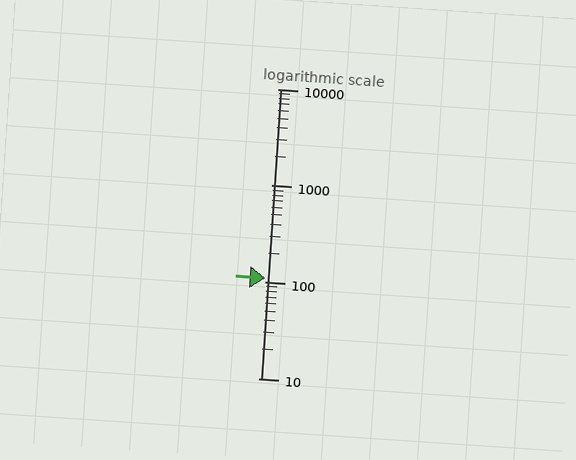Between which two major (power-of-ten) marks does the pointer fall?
The pointer is between 100 and 1000.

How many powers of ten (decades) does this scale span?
The scale spans 3 decades, from 10 to 10000.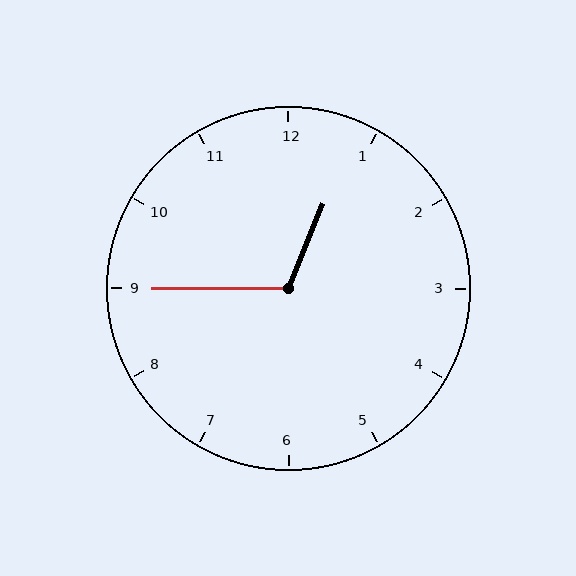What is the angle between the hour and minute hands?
Approximately 112 degrees.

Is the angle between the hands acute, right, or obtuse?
It is obtuse.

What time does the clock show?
12:45.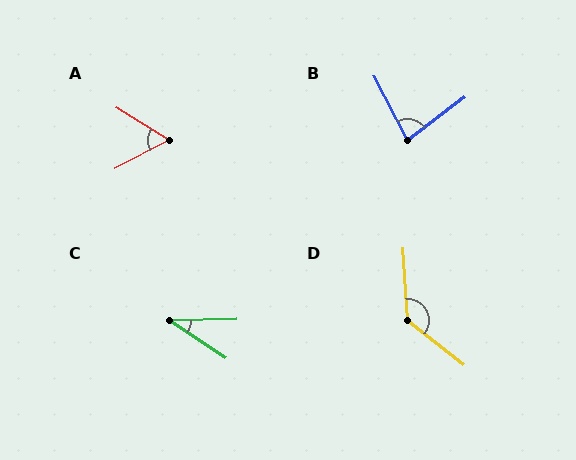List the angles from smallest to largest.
C (35°), A (60°), B (81°), D (131°).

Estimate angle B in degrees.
Approximately 81 degrees.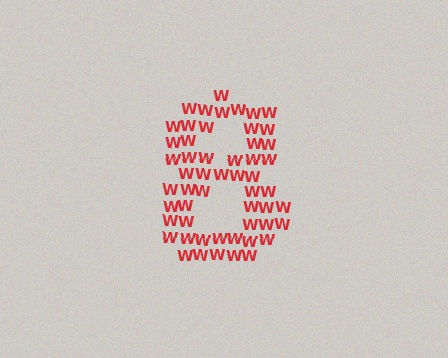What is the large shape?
The large shape is the digit 8.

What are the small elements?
The small elements are letter W's.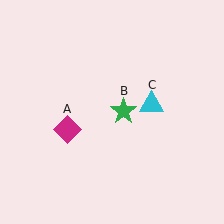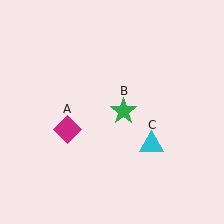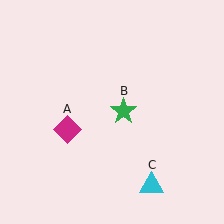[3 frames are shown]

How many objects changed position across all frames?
1 object changed position: cyan triangle (object C).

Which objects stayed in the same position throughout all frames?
Magenta diamond (object A) and green star (object B) remained stationary.